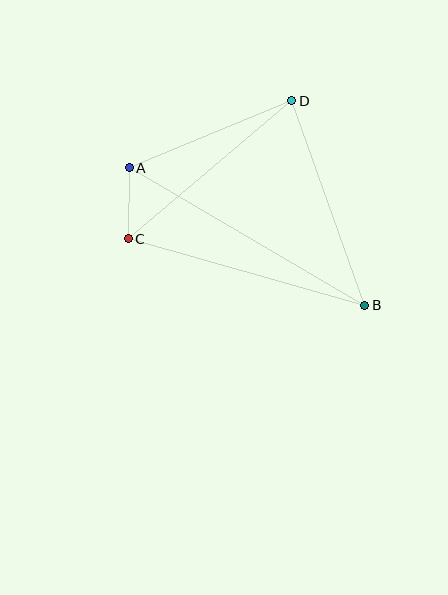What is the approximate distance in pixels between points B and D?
The distance between B and D is approximately 217 pixels.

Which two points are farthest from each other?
Points A and B are farthest from each other.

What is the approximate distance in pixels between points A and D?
The distance between A and D is approximately 176 pixels.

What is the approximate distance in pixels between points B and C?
The distance between B and C is approximately 245 pixels.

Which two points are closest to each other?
Points A and C are closest to each other.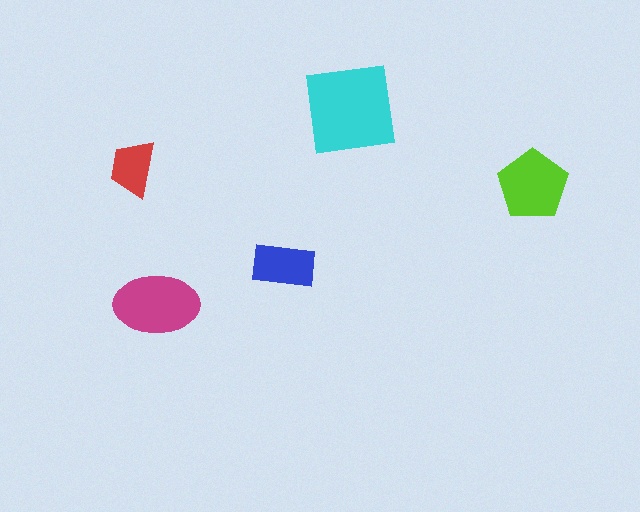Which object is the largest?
The cyan square.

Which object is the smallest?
The red trapezoid.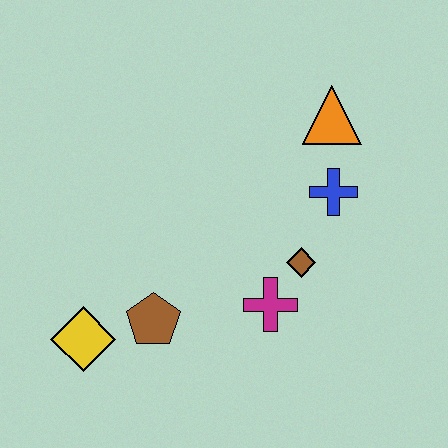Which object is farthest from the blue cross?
The yellow diamond is farthest from the blue cross.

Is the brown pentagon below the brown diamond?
Yes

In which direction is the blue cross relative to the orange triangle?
The blue cross is below the orange triangle.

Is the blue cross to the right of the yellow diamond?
Yes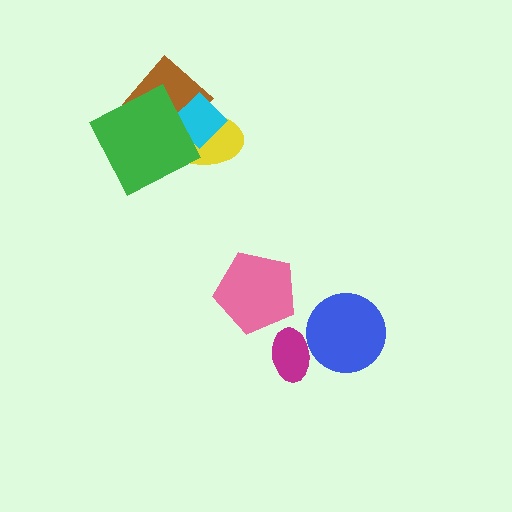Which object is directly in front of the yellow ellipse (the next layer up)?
The brown diamond is directly in front of the yellow ellipse.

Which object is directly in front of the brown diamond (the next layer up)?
The cyan diamond is directly in front of the brown diamond.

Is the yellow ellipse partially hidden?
Yes, it is partially covered by another shape.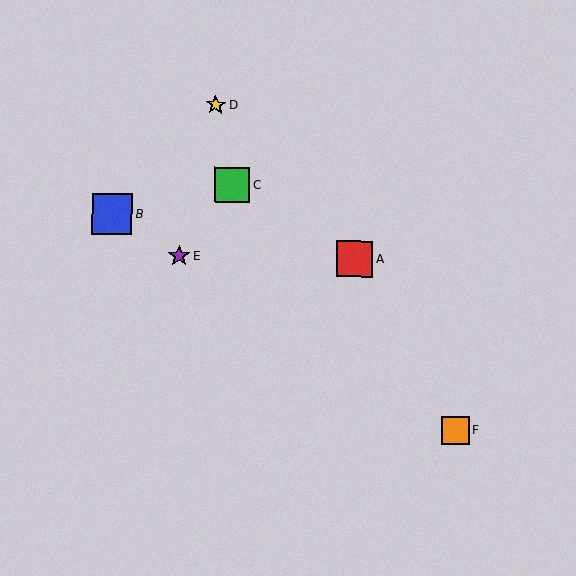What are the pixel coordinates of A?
Object A is at (355, 259).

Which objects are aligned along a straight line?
Objects B, E, F are aligned along a straight line.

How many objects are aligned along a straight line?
3 objects (B, E, F) are aligned along a straight line.